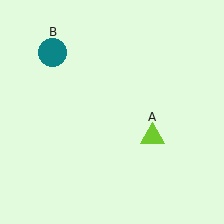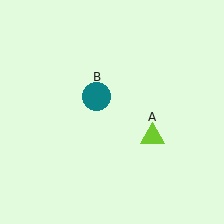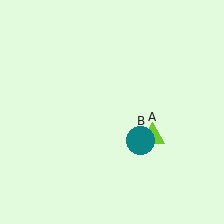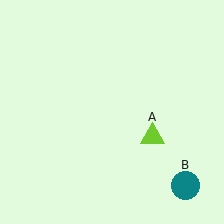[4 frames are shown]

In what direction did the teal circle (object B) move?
The teal circle (object B) moved down and to the right.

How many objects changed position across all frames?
1 object changed position: teal circle (object B).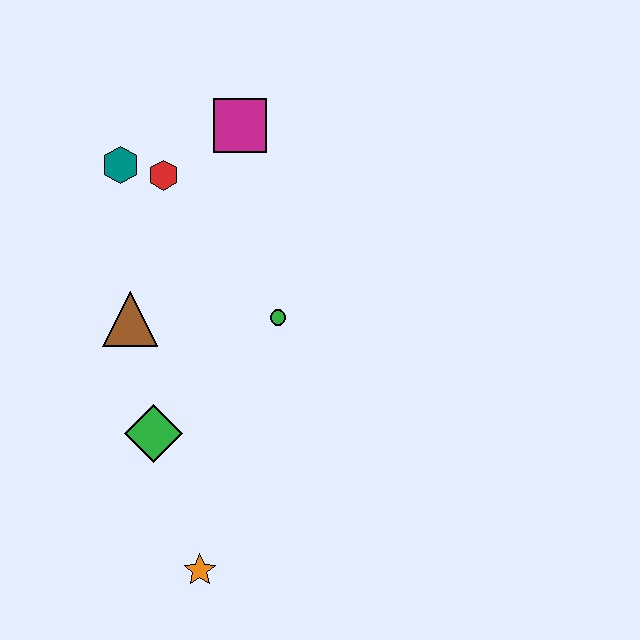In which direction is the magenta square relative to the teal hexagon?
The magenta square is to the right of the teal hexagon.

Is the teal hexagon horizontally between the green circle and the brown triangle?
No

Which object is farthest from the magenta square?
The orange star is farthest from the magenta square.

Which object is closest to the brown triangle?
The green diamond is closest to the brown triangle.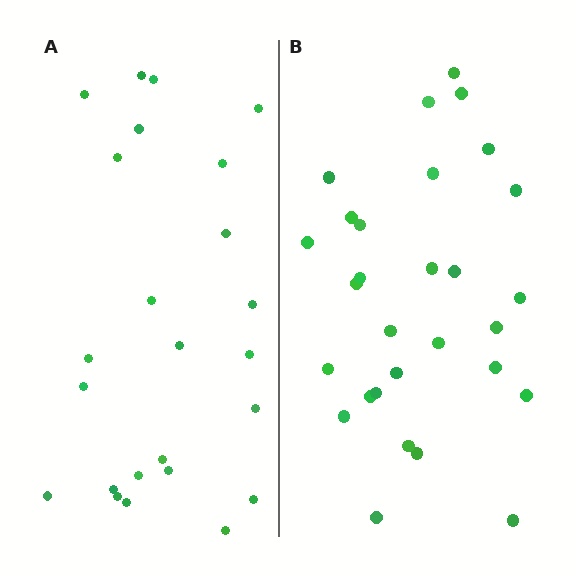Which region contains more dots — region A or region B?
Region B (the right region) has more dots.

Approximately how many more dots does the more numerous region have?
Region B has about 5 more dots than region A.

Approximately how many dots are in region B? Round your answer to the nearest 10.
About 30 dots. (The exact count is 29, which rounds to 30.)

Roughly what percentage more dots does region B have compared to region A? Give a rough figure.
About 20% more.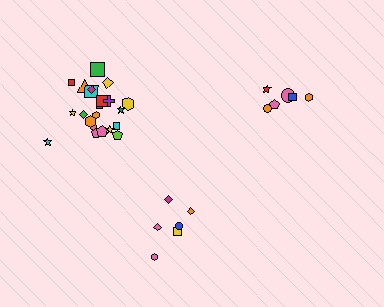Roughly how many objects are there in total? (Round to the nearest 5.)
Roughly 35 objects in total.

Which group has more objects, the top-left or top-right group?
The top-left group.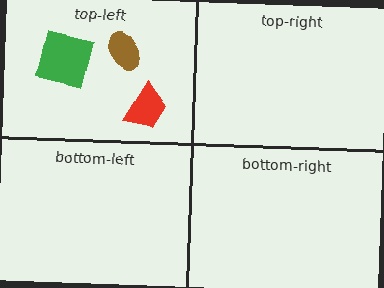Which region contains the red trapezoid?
The top-left region.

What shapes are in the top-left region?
The brown ellipse, the green square, the red trapezoid.